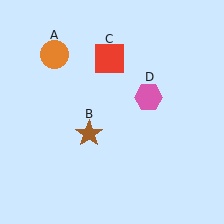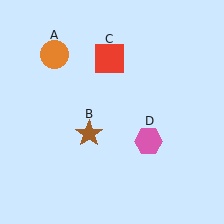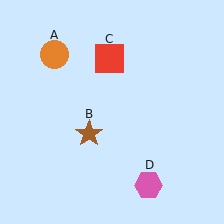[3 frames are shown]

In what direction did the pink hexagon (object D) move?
The pink hexagon (object D) moved down.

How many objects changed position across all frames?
1 object changed position: pink hexagon (object D).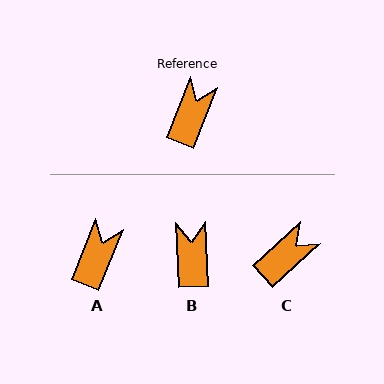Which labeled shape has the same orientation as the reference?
A.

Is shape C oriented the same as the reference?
No, it is off by about 26 degrees.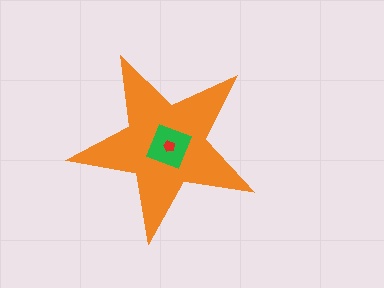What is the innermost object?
The red pentagon.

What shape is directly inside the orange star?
The green diamond.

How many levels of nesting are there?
3.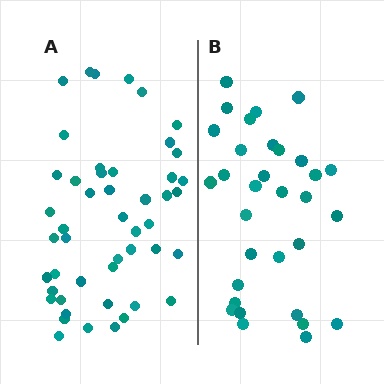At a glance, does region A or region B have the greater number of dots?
Region A (the left region) has more dots.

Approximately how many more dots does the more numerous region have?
Region A has approximately 15 more dots than region B.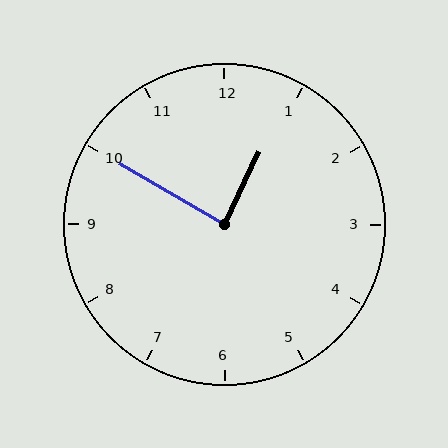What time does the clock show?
12:50.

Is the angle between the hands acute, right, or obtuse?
It is right.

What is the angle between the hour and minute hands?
Approximately 85 degrees.